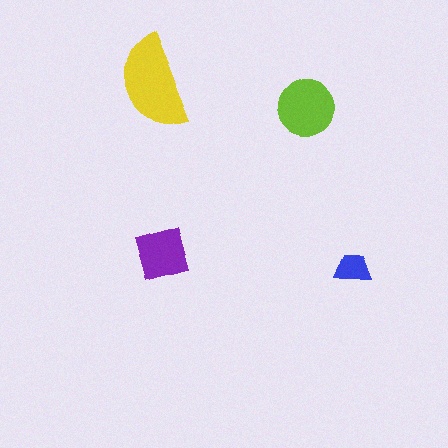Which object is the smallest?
The blue trapezoid.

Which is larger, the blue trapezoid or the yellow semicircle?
The yellow semicircle.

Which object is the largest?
The yellow semicircle.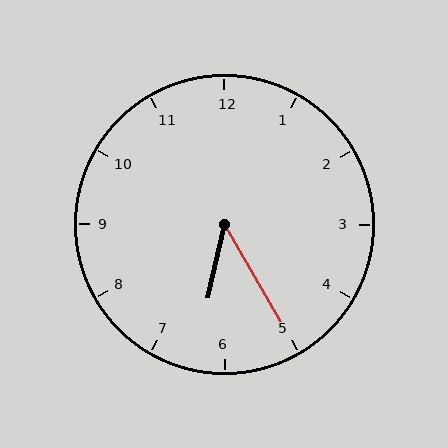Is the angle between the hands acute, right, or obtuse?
It is acute.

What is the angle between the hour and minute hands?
Approximately 42 degrees.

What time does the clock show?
6:25.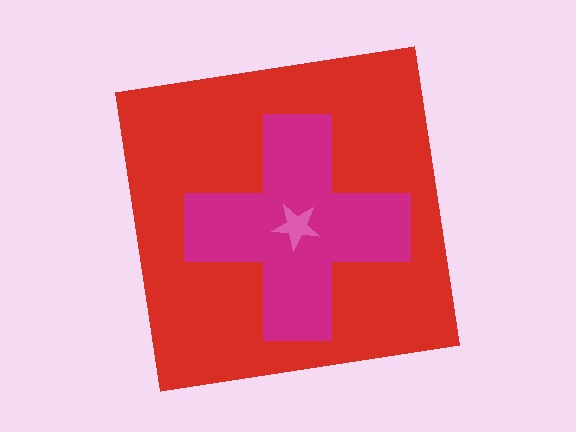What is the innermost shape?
The pink star.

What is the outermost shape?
The red square.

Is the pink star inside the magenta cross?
Yes.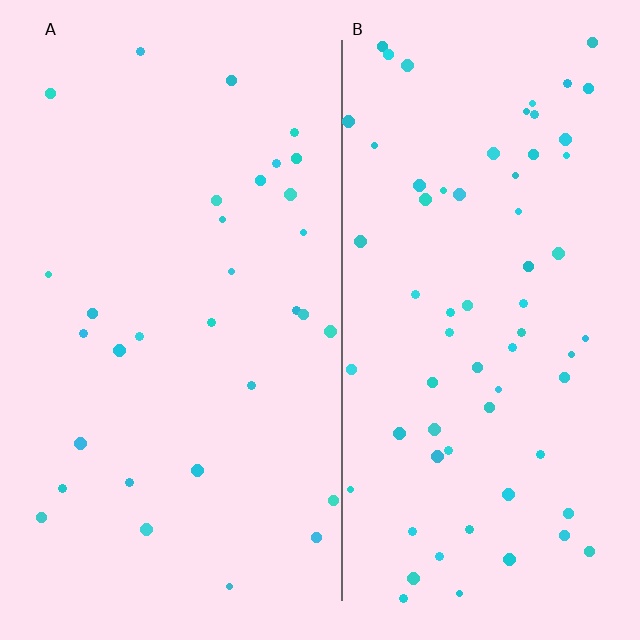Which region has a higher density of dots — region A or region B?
B (the right).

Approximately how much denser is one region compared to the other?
Approximately 2.1× — region B over region A.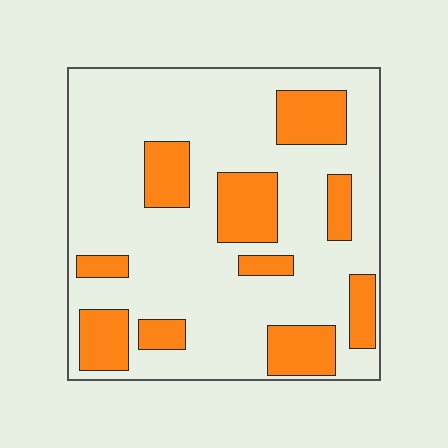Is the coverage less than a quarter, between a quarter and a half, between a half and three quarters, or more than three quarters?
Between a quarter and a half.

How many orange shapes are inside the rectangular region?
10.